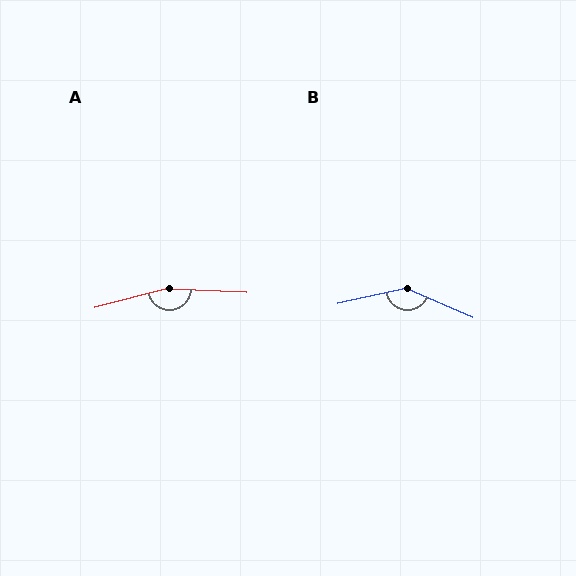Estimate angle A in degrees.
Approximately 163 degrees.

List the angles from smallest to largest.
B (144°), A (163°).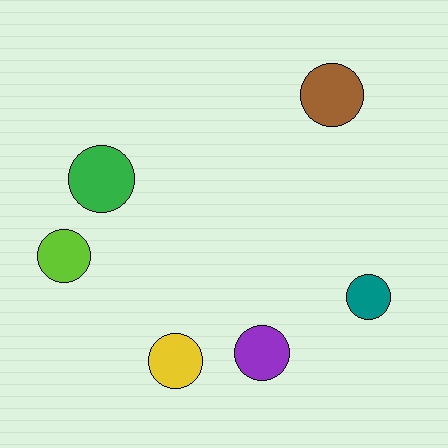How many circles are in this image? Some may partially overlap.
There are 6 circles.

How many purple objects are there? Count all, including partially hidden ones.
There is 1 purple object.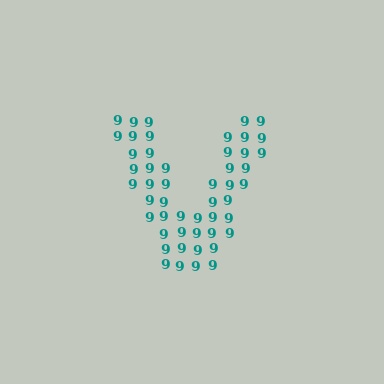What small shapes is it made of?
It is made of small digit 9's.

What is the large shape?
The large shape is the letter V.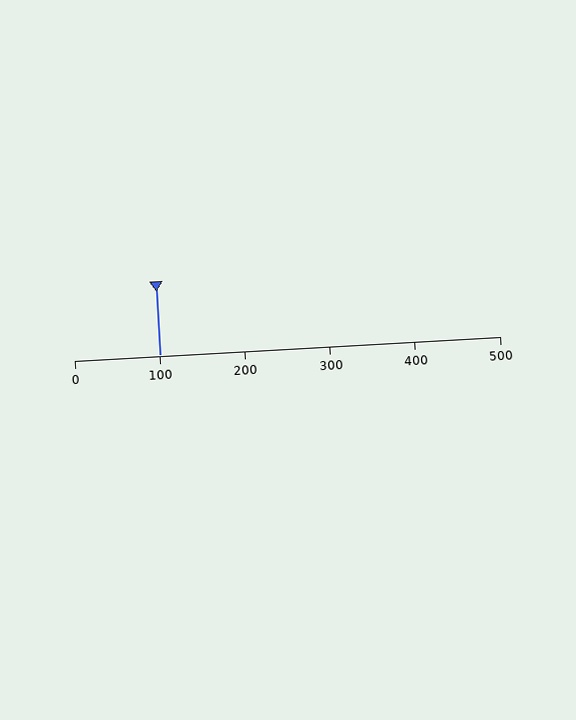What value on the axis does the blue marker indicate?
The marker indicates approximately 100.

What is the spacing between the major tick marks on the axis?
The major ticks are spaced 100 apart.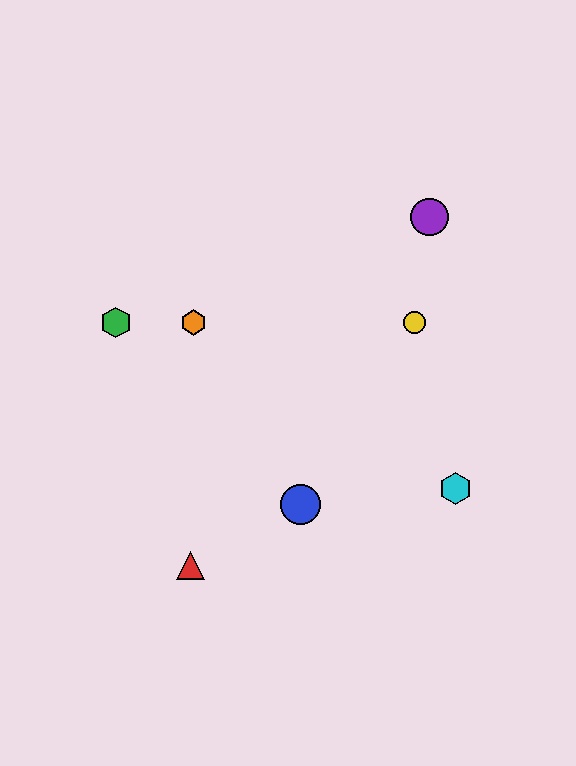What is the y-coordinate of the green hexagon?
The green hexagon is at y≈322.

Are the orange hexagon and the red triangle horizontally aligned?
No, the orange hexagon is at y≈322 and the red triangle is at y≈566.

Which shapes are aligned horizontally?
The green hexagon, the yellow circle, the orange hexagon are aligned horizontally.